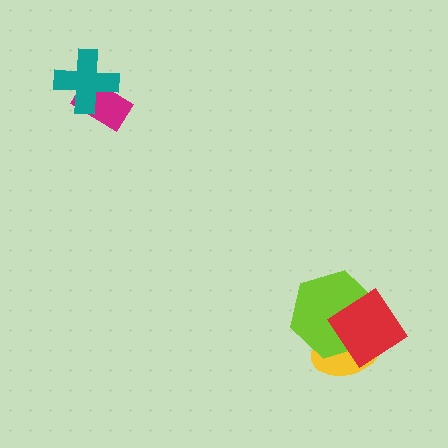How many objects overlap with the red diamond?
2 objects overlap with the red diamond.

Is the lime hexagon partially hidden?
Yes, it is partially covered by another shape.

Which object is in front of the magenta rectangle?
The teal cross is in front of the magenta rectangle.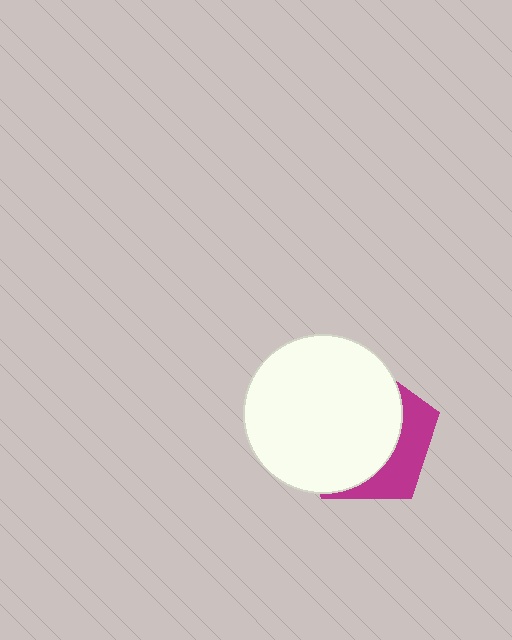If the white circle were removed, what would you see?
You would see the complete magenta pentagon.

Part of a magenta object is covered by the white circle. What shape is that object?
It is a pentagon.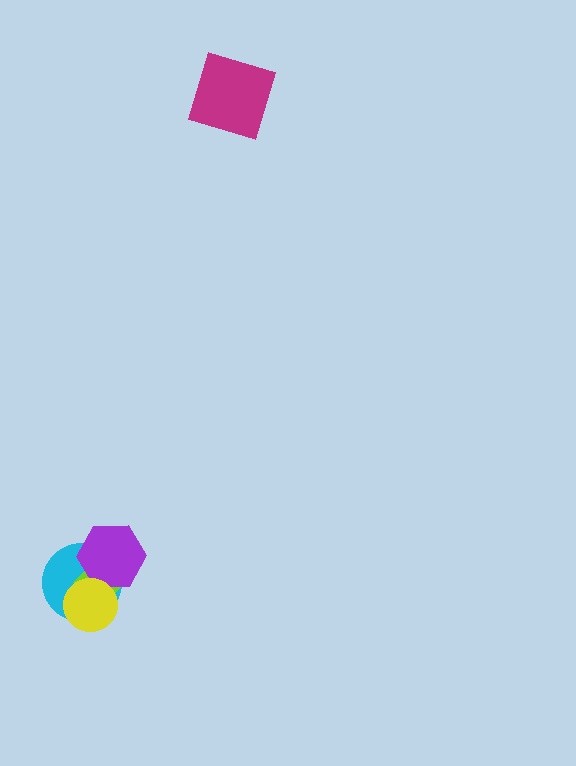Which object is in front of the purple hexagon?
The yellow circle is in front of the purple hexagon.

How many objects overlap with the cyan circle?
3 objects overlap with the cyan circle.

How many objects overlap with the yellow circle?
3 objects overlap with the yellow circle.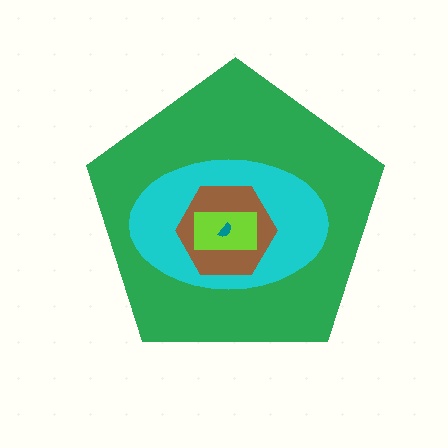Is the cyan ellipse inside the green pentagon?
Yes.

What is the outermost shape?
The green pentagon.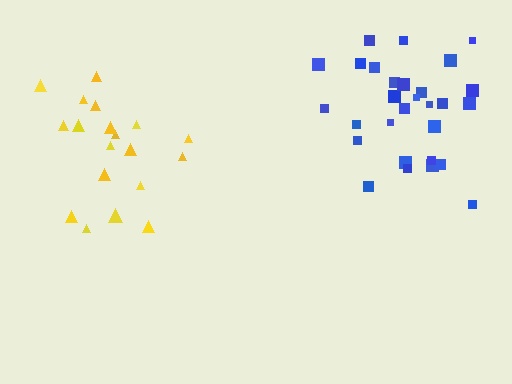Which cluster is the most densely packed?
Blue.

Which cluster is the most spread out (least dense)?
Yellow.